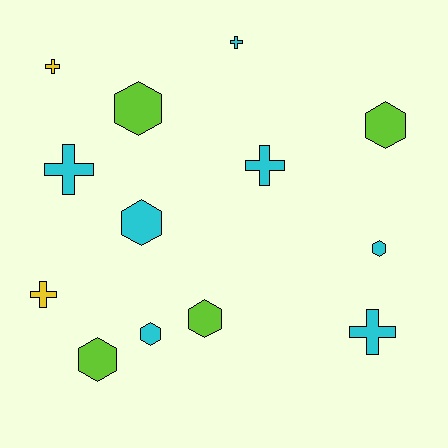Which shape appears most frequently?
Hexagon, with 7 objects.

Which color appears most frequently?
Cyan, with 7 objects.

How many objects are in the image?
There are 13 objects.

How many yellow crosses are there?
There are 2 yellow crosses.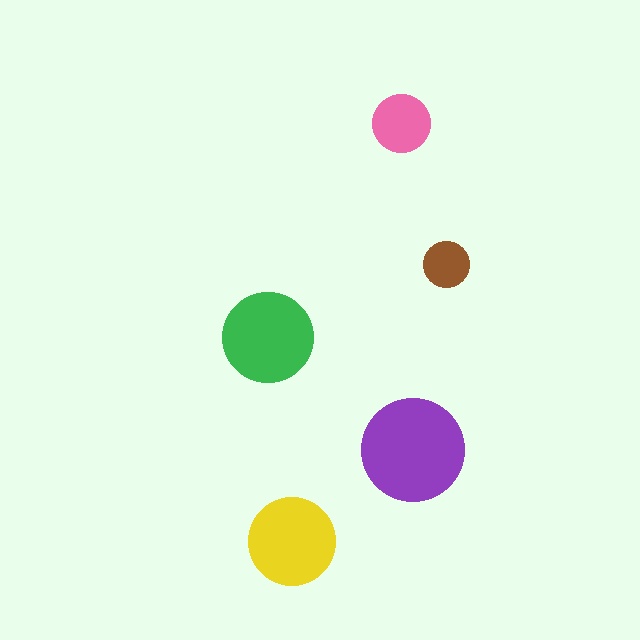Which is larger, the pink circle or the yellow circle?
The yellow one.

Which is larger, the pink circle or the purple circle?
The purple one.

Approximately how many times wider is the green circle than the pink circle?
About 1.5 times wider.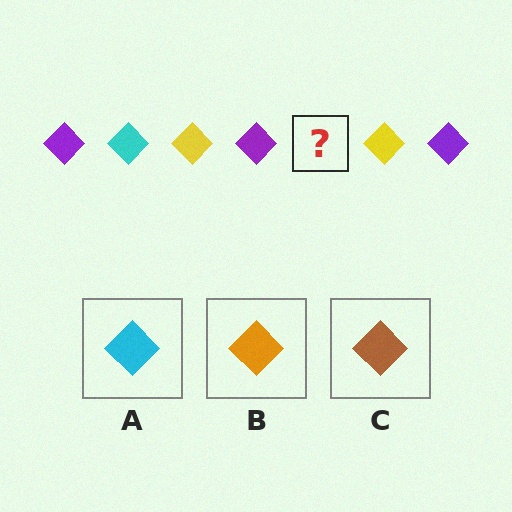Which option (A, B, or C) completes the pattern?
A.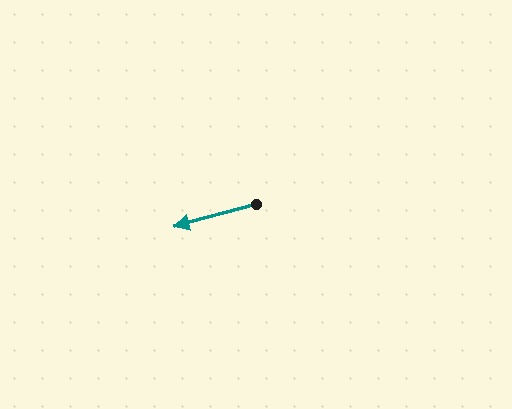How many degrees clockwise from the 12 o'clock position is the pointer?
Approximately 255 degrees.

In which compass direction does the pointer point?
West.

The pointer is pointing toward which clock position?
Roughly 9 o'clock.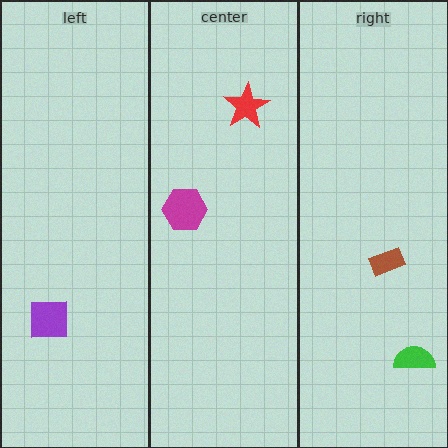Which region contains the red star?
The center region.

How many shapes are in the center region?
2.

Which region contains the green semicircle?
The right region.